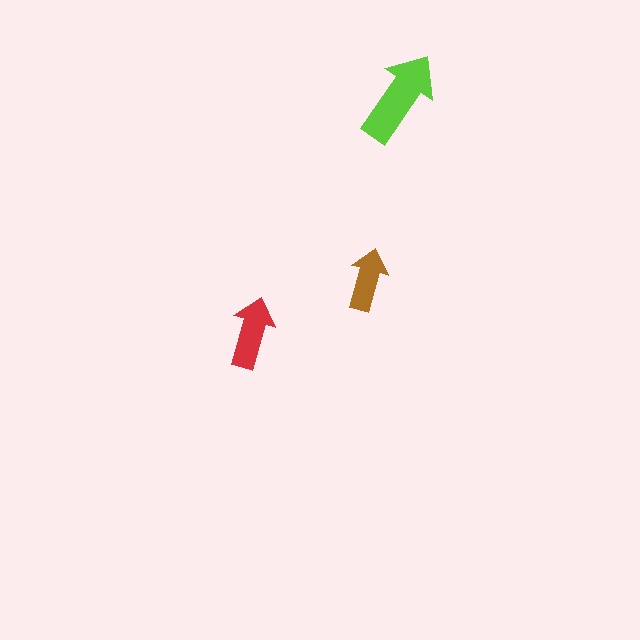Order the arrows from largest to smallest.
the lime one, the red one, the brown one.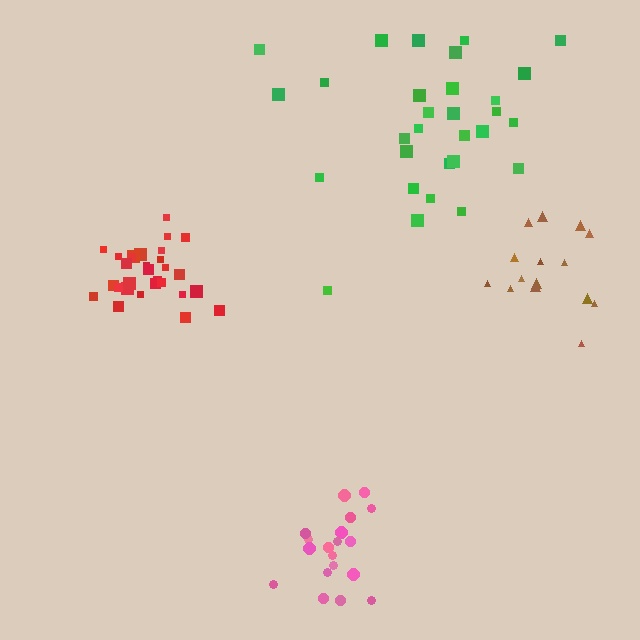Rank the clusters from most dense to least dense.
red, pink, brown, green.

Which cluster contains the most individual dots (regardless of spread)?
Green (30).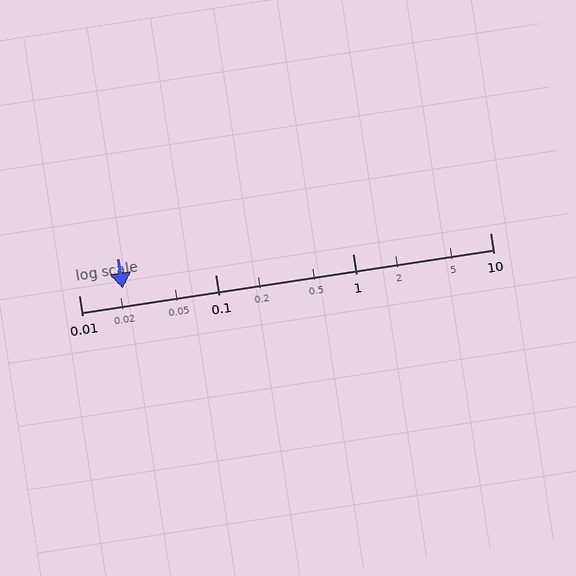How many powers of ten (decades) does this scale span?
The scale spans 3 decades, from 0.01 to 10.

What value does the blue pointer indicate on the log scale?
The pointer indicates approximately 0.021.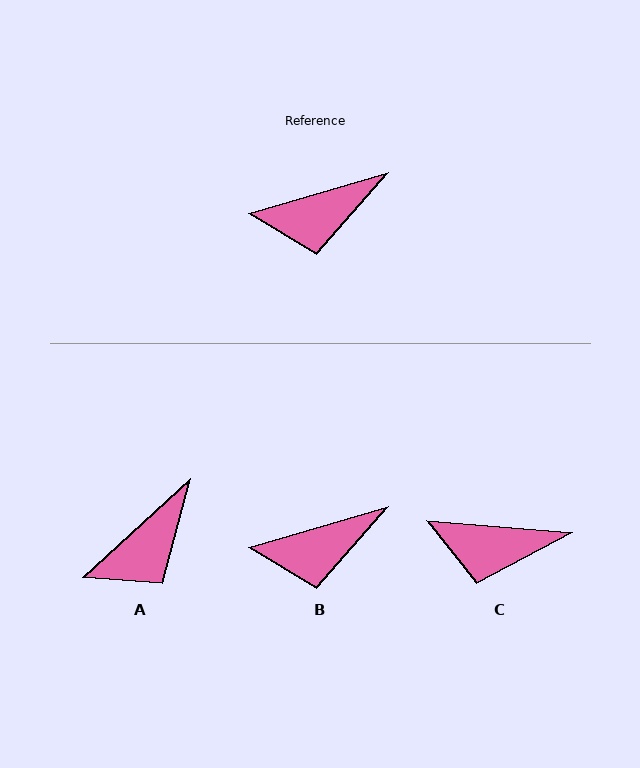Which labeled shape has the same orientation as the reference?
B.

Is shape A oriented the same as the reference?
No, it is off by about 26 degrees.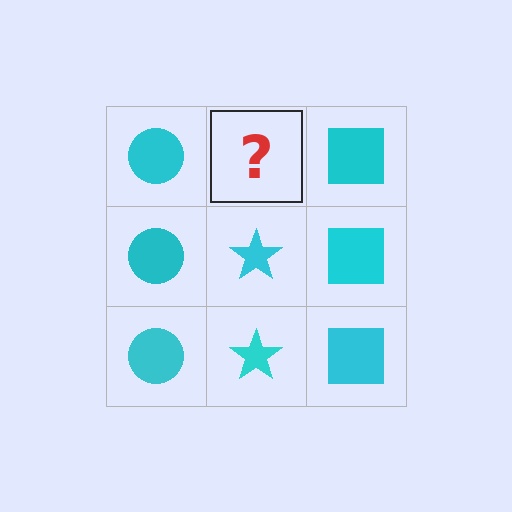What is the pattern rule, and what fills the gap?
The rule is that each column has a consistent shape. The gap should be filled with a cyan star.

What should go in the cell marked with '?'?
The missing cell should contain a cyan star.